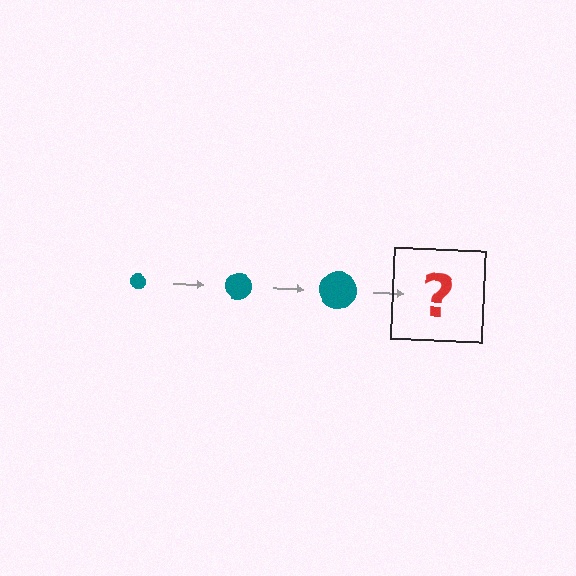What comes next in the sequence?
The next element should be a teal circle, larger than the previous one.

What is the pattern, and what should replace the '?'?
The pattern is that the circle gets progressively larger each step. The '?' should be a teal circle, larger than the previous one.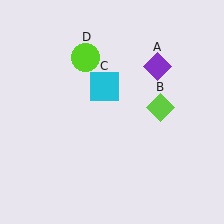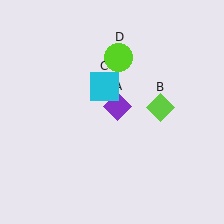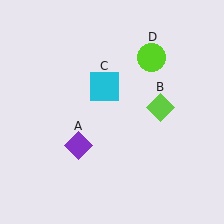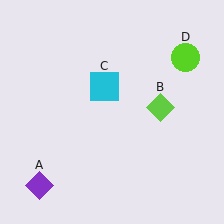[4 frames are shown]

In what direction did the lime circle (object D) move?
The lime circle (object D) moved right.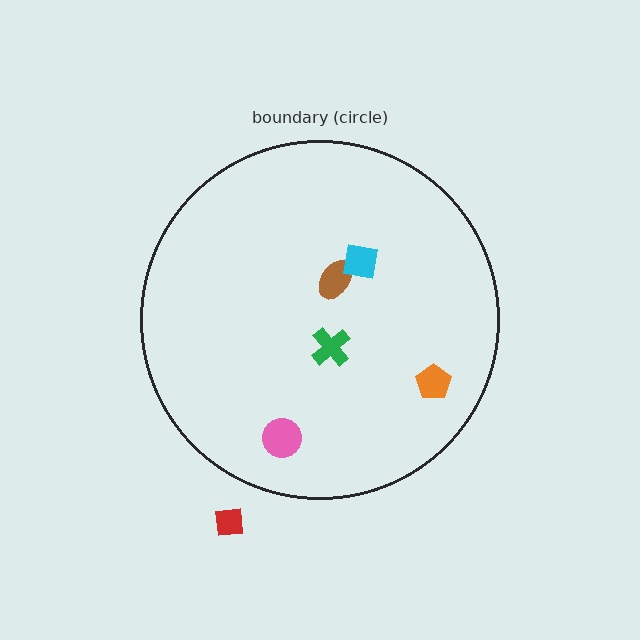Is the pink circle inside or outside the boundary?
Inside.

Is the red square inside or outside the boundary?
Outside.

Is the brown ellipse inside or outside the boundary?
Inside.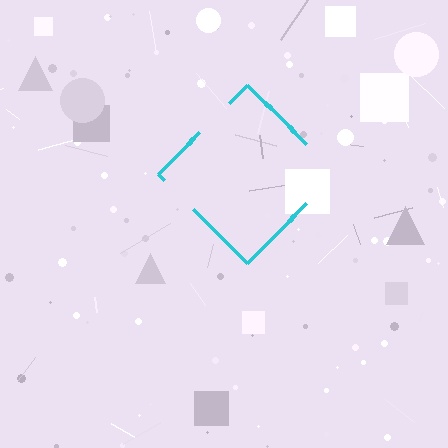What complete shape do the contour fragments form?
The contour fragments form a diamond.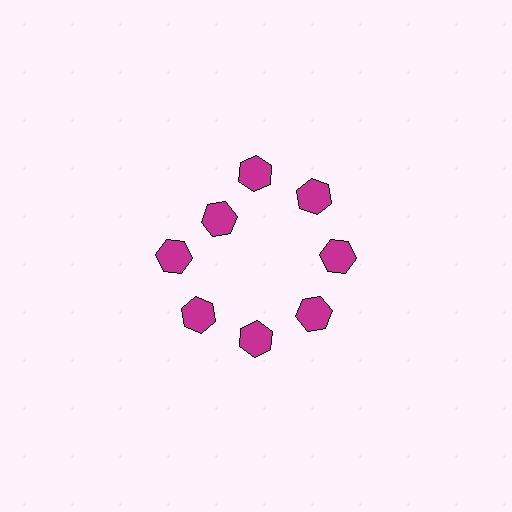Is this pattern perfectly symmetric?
No. The 8 magenta hexagons are arranged in a ring, but one element near the 10 o'clock position is pulled inward toward the center, breaking the 8-fold rotational symmetry.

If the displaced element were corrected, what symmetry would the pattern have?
It would have 8-fold rotational symmetry — the pattern would map onto itself every 45 degrees.